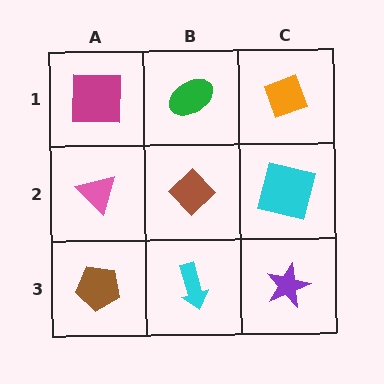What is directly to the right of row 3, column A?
A cyan arrow.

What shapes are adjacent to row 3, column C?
A cyan square (row 2, column C), a cyan arrow (row 3, column B).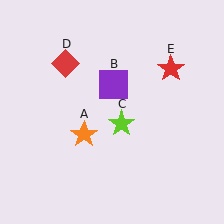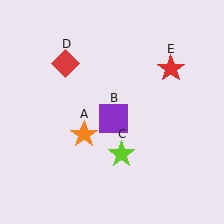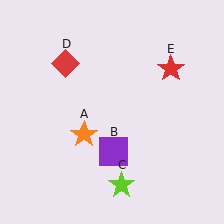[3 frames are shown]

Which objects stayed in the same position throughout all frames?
Orange star (object A) and red diamond (object D) and red star (object E) remained stationary.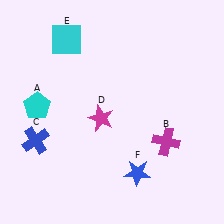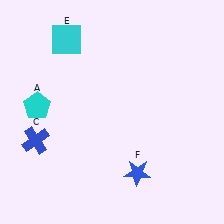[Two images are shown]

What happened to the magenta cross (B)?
The magenta cross (B) was removed in Image 2. It was in the bottom-right area of Image 1.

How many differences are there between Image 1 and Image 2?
There are 2 differences between the two images.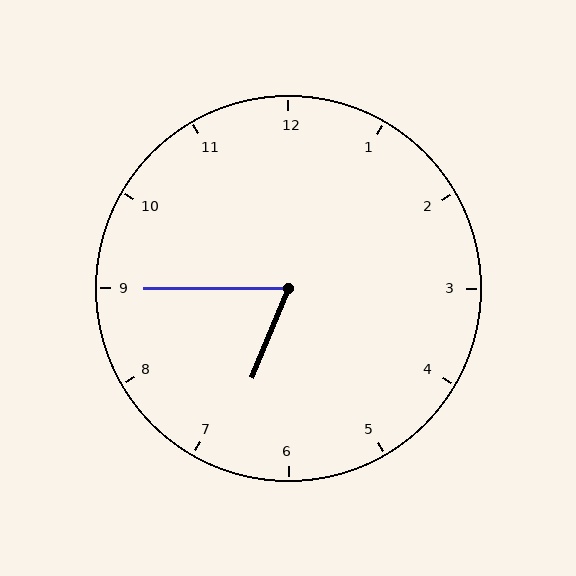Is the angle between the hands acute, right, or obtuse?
It is acute.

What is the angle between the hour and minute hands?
Approximately 68 degrees.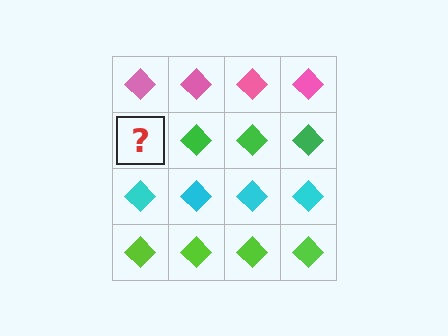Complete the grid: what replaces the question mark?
The question mark should be replaced with a green diamond.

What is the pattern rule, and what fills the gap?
The rule is that each row has a consistent color. The gap should be filled with a green diamond.